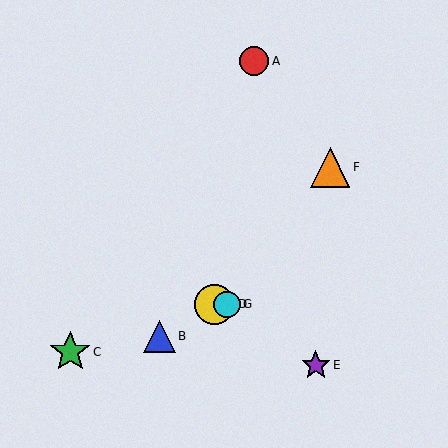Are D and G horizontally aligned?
Yes, both are at y≈304.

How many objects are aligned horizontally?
2 objects (D, G) are aligned horizontally.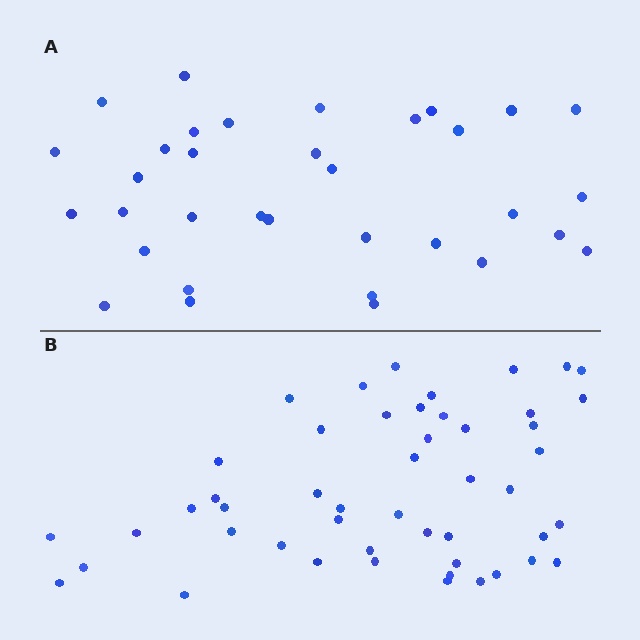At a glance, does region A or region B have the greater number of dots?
Region B (the bottom region) has more dots.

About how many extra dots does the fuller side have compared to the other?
Region B has approximately 15 more dots than region A.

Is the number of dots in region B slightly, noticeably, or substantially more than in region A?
Region B has noticeably more, but not dramatically so. The ratio is roughly 1.4 to 1.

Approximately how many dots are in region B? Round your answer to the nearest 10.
About 50 dots. (The exact count is 49, which rounds to 50.)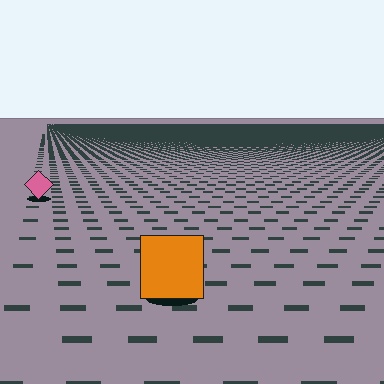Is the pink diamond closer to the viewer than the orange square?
No. The orange square is closer — you can tell from the texture gradient: the ground texture is coarser near it.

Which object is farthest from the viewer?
The pink diamond is farthest from the viewer. It appears smaller and the ground texture around it is denser.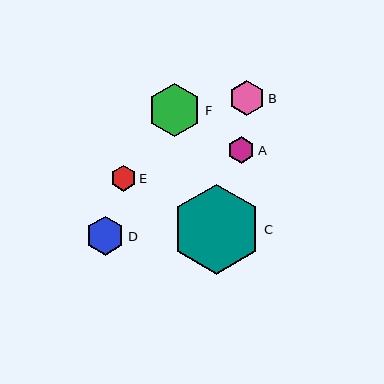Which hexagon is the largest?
Hexagon C is the largest with a size of approximately 89 pixels.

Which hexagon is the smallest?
Hexagon E is the smallest with a size of approximately 26 pixels.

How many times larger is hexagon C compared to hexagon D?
Hexagon C is approximately 2.3 times the size of hexagon D.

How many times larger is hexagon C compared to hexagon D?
Hexagon C is approximately 2.3 times the size of hexagon D.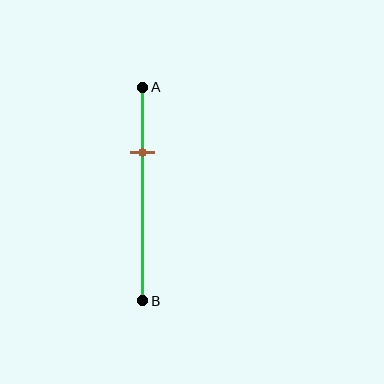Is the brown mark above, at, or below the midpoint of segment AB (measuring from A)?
The brown mark is above the midpoint of segment AB.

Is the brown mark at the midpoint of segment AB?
No, the mark is at about 30% from A, not at the 50% midpoint.